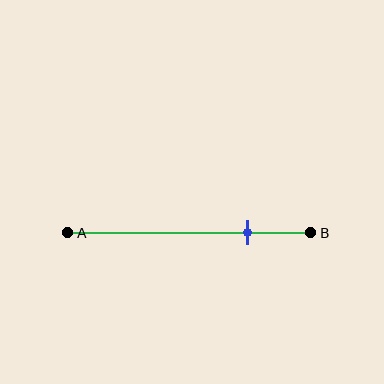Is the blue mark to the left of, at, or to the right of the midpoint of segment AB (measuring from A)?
The blue mark is to the right of the midpoint of segment AB.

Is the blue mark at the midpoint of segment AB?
No, the mark is at about 75% from A, not at the 50% midpoint.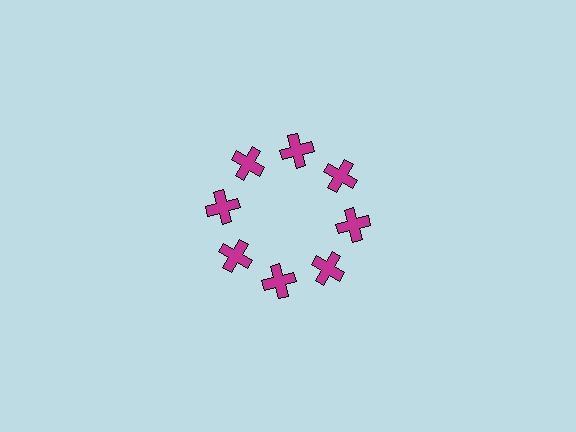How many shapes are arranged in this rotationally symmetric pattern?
There are 8 shapes, arranged in 8 groups of 1.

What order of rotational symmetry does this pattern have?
This pattern has 8-fold rotational symmetry.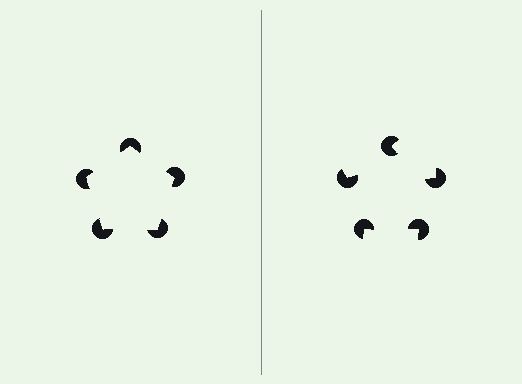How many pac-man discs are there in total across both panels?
10 — 5 on each side.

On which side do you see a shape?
An illusory pentagon appears on the left side. On the right side the wedge cuts are rotated, so no coherent shape forms.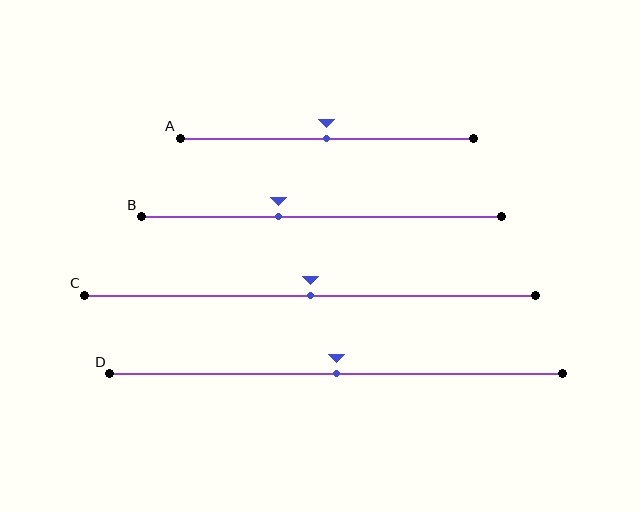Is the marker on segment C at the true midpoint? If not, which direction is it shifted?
Yes, the marker on segment C is at the true midpoint.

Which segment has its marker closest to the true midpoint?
Segment A has its marker closest to the true midpoint.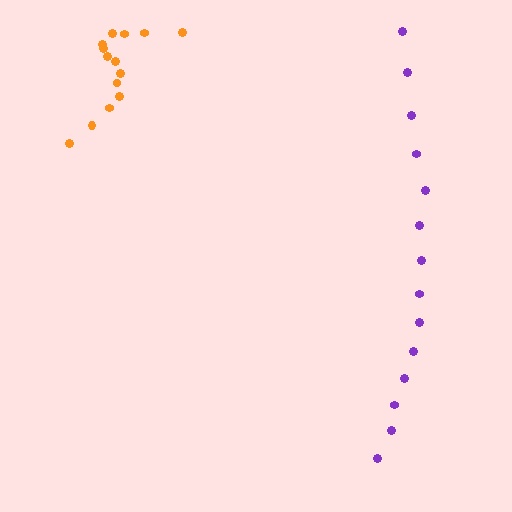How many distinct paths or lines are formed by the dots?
There are 2 distinct paths.